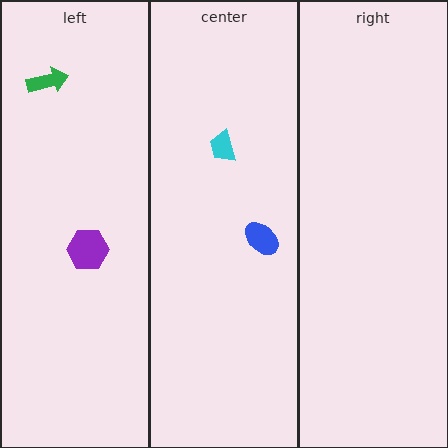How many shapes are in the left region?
2.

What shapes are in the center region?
The blue ellipse, the cyan trapezoid.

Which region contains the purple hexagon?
The left region.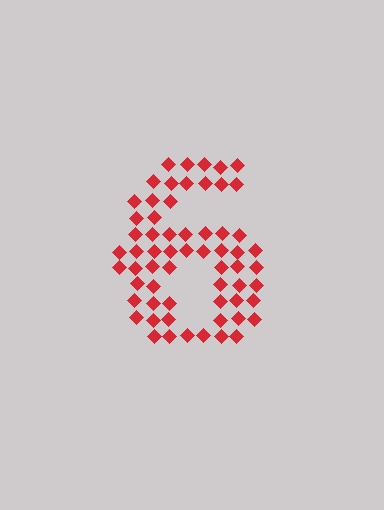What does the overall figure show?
The overall figure shows the digit 6.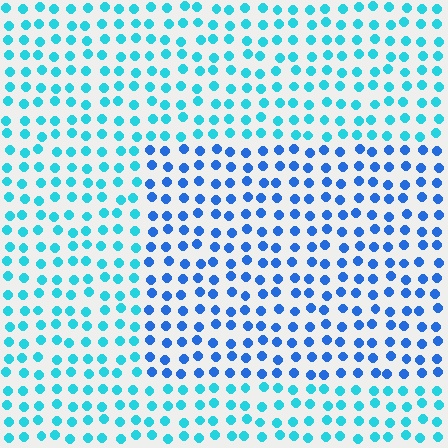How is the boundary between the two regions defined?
The boundary is defined purely by a slight shift in hue (about 33 degrees). Spacing, size, and orientation are identical on both sides.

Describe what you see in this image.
The image is filled with small cyan elements in a uniform arrangement. A rectangle-shaped region is visible where the elements are tinted to a slightly different hue, forming a subtle color boundary.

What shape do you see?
I see a rectangle.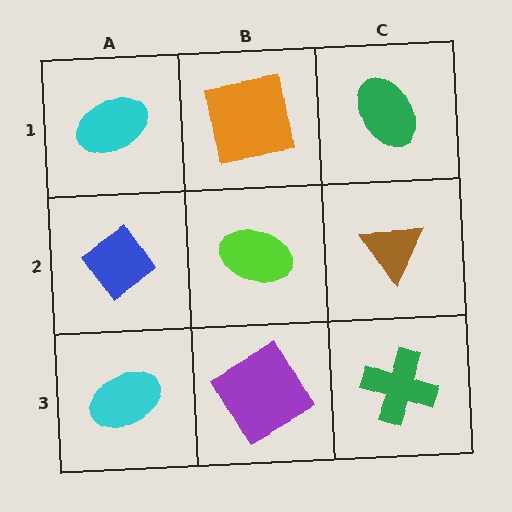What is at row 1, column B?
An orange square.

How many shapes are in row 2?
3 shapes.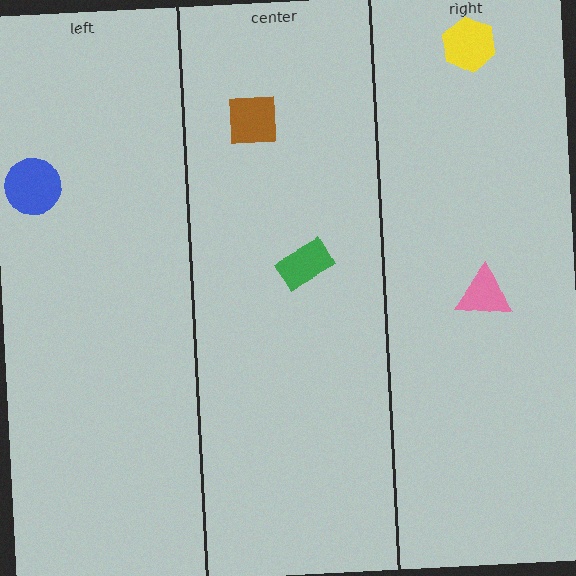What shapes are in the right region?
The yellow hexagon, the pink triangle.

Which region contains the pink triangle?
The right region.